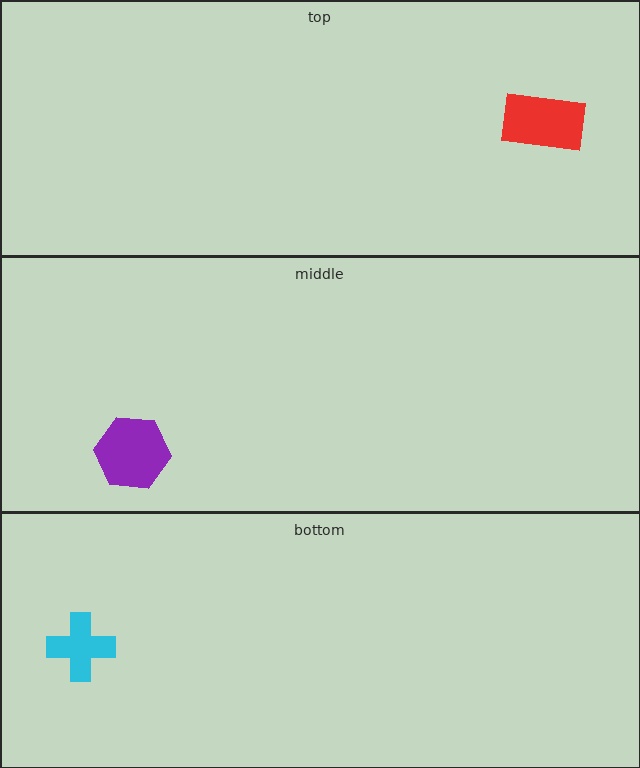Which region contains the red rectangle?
The top region.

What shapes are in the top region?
The red rectangle.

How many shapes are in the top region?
1.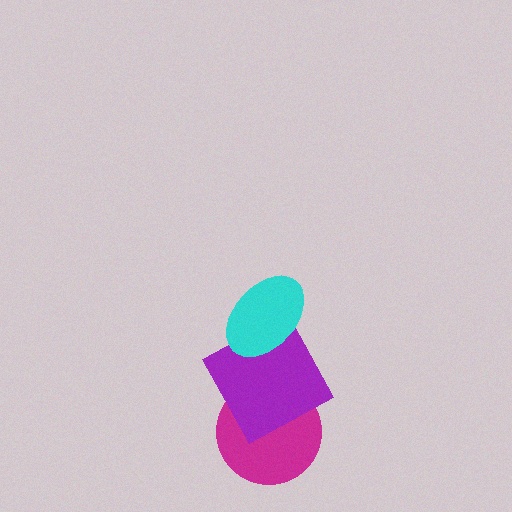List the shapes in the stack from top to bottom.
From top to bottom: the cyan ellipse, the purple square, the magenta circle.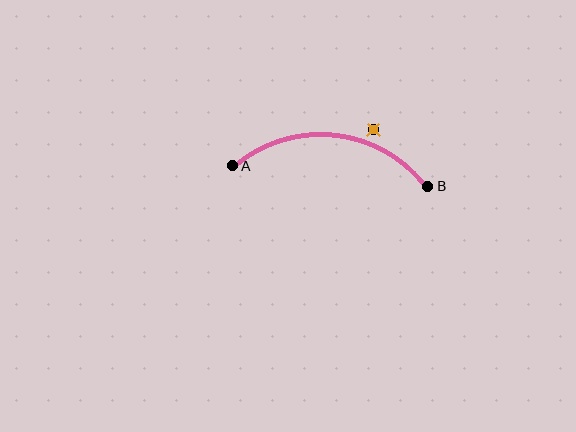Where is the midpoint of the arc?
The arc midpoint is the point on the curve farthest from the straight line joining A and B. It sits above that line.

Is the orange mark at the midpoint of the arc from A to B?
No — the orange mark does not lie on the arc at all. It sits slightly outside the curve.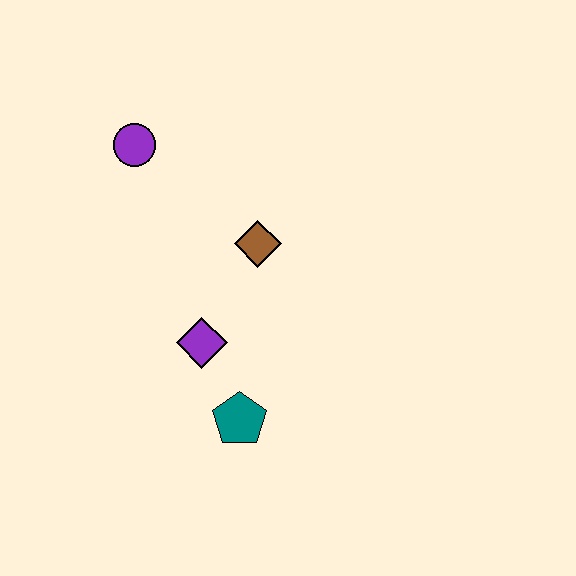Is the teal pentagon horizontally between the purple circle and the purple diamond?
No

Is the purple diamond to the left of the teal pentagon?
Yes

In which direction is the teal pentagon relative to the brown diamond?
The teal pentagon is below the brown diamond.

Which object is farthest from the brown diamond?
The teal pentagon is farthest from the brown diamond.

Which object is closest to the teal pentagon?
The purple diamond is closest to the teal pentagon.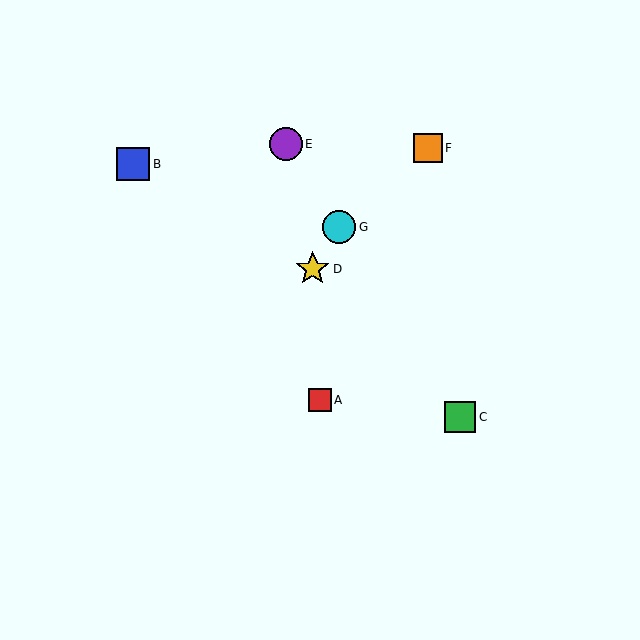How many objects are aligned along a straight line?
3 objects (C, E, G) are aligned along a straight line.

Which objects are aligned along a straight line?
Objects C, E, G are aligned along a straight line.